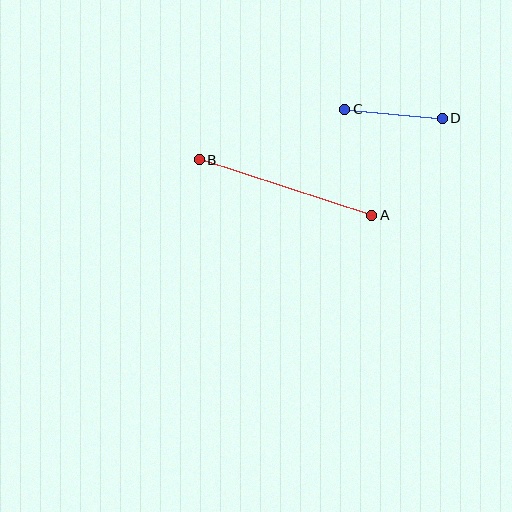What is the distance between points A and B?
The distance is approximately 181 pixels.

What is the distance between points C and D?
The distance is approximately 98 pixels.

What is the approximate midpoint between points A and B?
The midpoint is at approximately (285, 188) pixels.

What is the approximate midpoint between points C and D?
The midpoint is at approximately (394, 114) pixels.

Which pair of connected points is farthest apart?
Points A and B are farthest apart.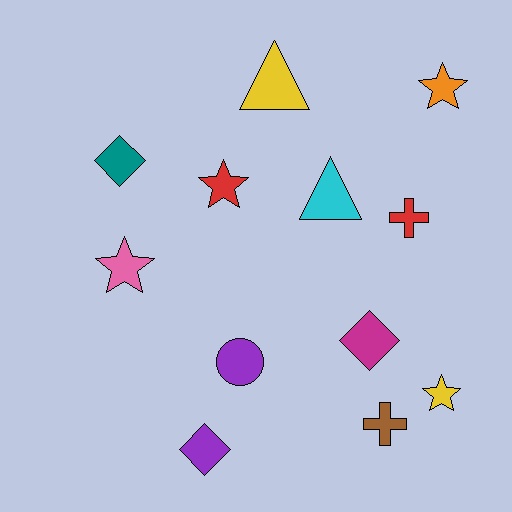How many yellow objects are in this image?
There are 2 yellow objects.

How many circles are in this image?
There is 1 circle.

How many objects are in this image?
There are 12 objects.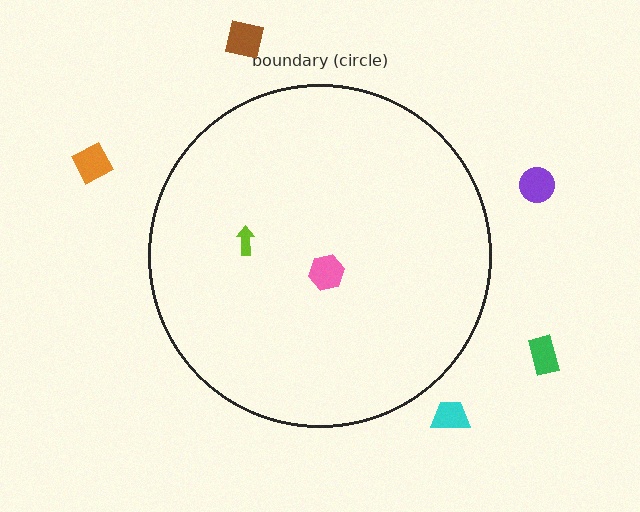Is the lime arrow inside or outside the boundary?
Inside.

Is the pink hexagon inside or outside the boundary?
Inside.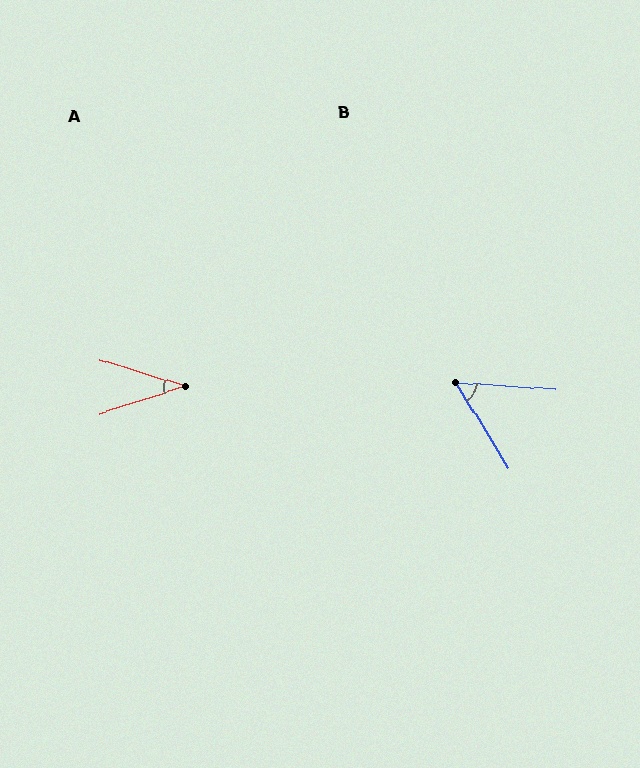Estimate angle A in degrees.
Approximately 35 degrees.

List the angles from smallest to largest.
A (35°), B (54°).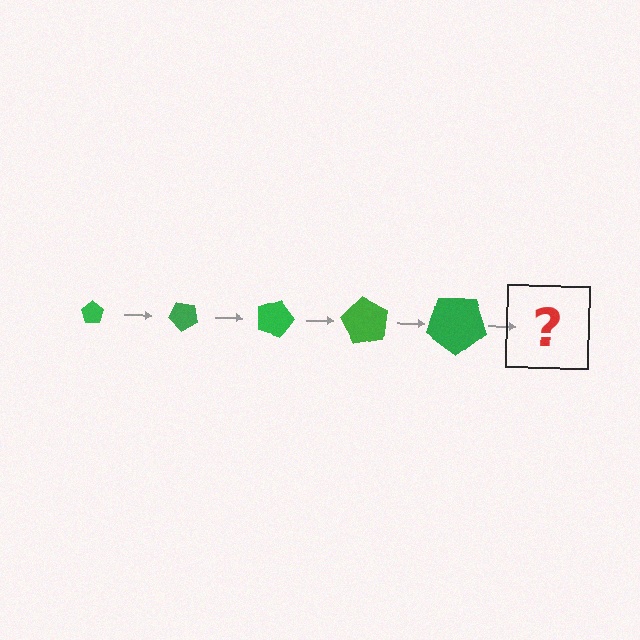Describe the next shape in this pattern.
It should be a pentagon, larger than the previous one and rotated 225 degrees from the start.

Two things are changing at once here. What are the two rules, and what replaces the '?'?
The two rules are that the pentagon grows larger each step and it rotates 45 degrees each step. The '?' should be a pentagon, larger than the previous one and rotated 225 degrees from the start.